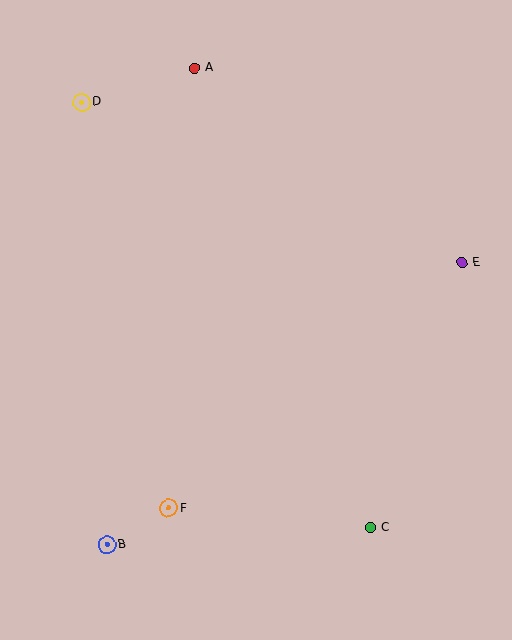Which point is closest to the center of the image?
Point F at (169, 508) is closest to the center.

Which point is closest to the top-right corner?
Point E is closest to the top-right corner.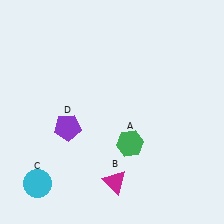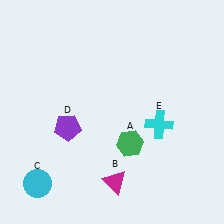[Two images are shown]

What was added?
A cyan cross (E) was added in Image 2.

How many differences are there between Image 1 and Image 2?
There is 1 difference between the two images.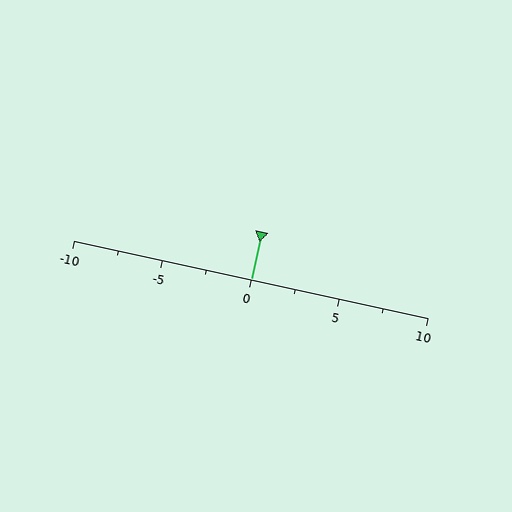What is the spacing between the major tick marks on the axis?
The major ticks are spaced 5 apart.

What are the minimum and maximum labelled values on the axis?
The axis runs from -10 to 10.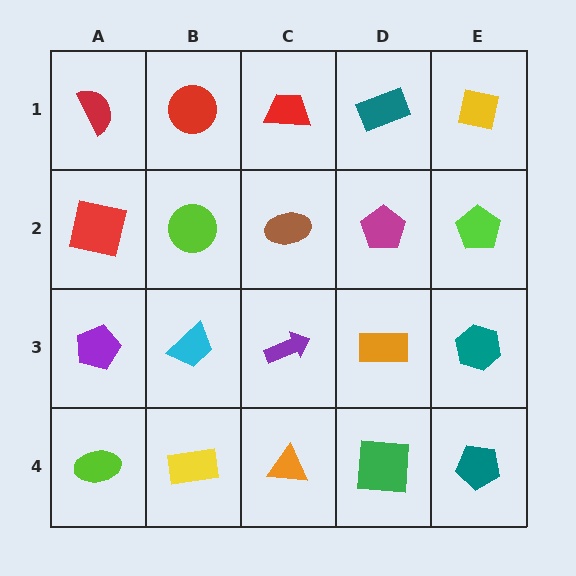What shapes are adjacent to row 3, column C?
A brown ellipse (row 2, column C), an orange triangle (row 4, column C), a cyan trapezoid (row 3, column B), an orange rectangle (row 3, column D).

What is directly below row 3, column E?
A teal pentagon.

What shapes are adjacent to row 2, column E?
A yellow square (row 1, column E), a teal hexagon (row 3, column E), a magenta pentagon (row 2, column D).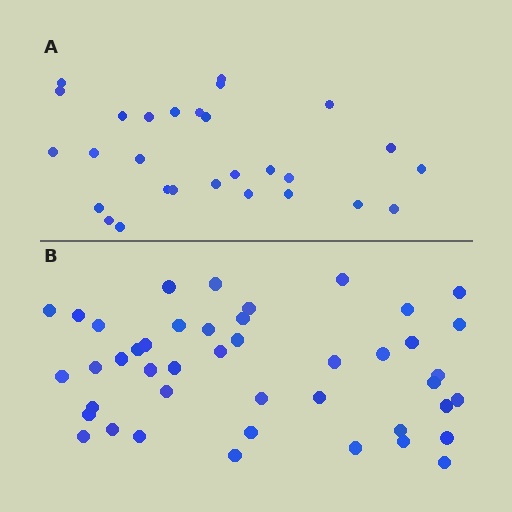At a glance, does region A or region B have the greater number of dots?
Region B (the bottom region) has more dots.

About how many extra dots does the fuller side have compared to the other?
Region B has approximately 15 more dots than region A.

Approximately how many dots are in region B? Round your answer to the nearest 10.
About 40 dots. (The exact count is 44, which rounds to 40.)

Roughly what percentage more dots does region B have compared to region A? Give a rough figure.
About 55% more.